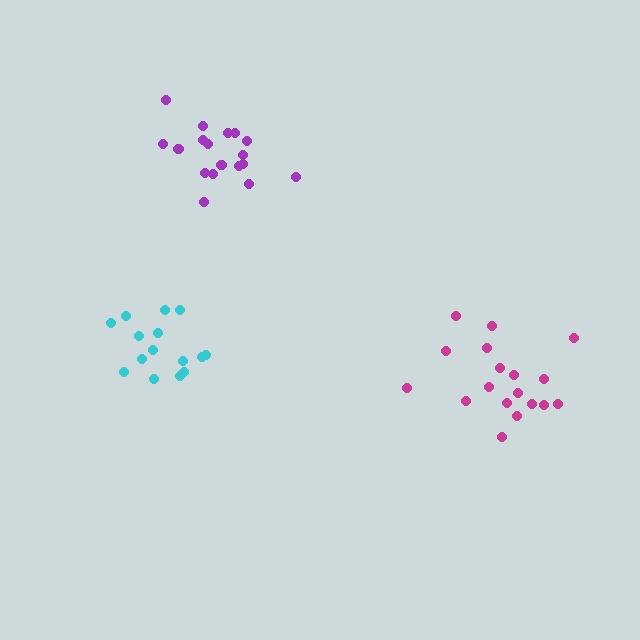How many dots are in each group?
Group 1: 15 dots, Group 2: 18 dots, Group 3: 18 dots (51 total).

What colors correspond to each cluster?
The clusters are colored: cyan, purple, magenta.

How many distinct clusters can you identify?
There are 3 distinct clusters.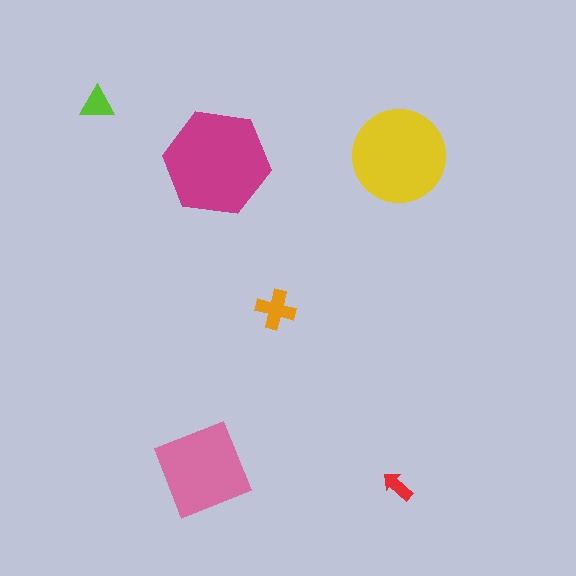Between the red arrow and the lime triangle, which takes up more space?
The lime triangle.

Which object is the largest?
The magenta hexagon.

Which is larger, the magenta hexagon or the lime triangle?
The magenta hexagon.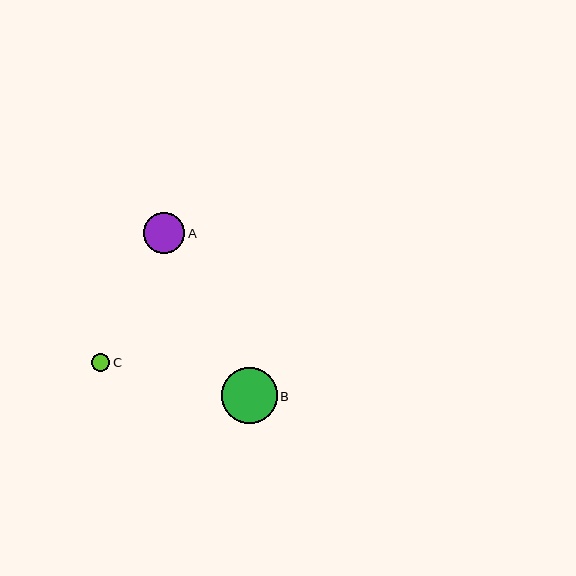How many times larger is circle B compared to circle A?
Circle B is approximately 1.3 times the size of circle A.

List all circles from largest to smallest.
From largest to smallest: B, A, C.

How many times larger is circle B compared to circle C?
Circle B is approximately 3.1 times the size of circle C.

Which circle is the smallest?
Circle C is the smallest with a size of approximately 18 pixels.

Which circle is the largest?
Circle B is the largest with a size of approximately 56 pixels.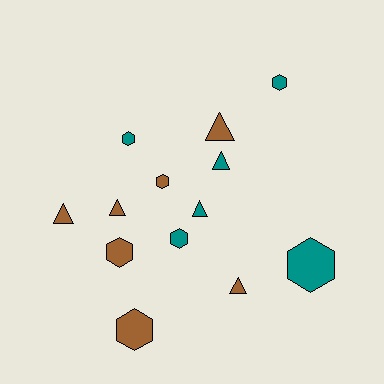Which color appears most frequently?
Brown, with 7 objects.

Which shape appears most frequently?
Hexagon, with 7 objects.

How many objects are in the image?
There are 13 objects.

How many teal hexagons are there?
There are 4 teal hexagons.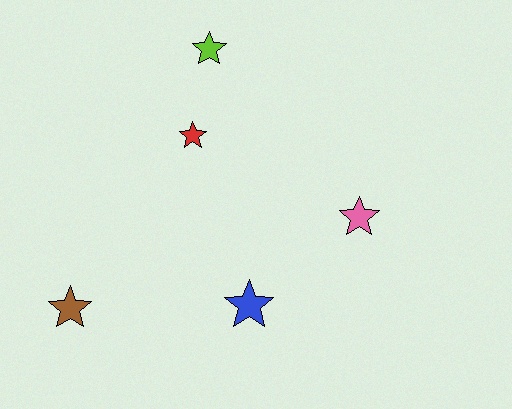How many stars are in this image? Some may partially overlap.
There are 5 stars.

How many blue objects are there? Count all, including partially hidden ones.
There is 1 blue object.